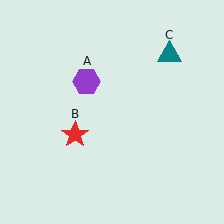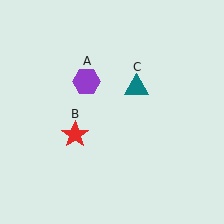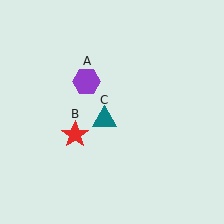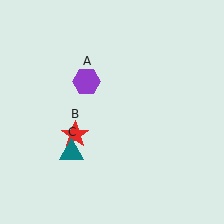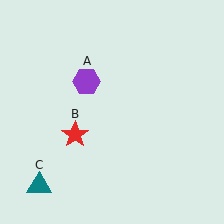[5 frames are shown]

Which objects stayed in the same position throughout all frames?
Purple hexagon (object A) and red star (object B) remained stationary.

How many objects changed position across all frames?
1 object changed position: teal triangle (object C).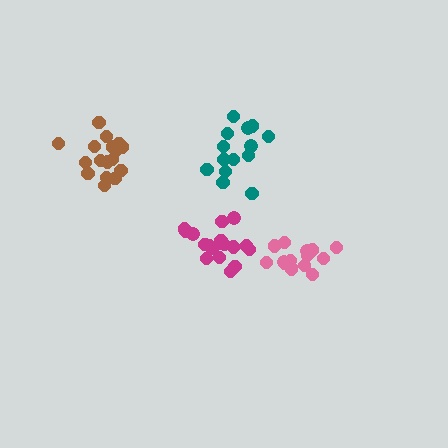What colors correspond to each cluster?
The clusters are colored: magenta, teal, pink, brown.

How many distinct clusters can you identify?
There are 4 distinct clusters.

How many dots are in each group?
Group 1: 18 dots, Group 2: 14 dots, Group 3: 15 dots, Group 4: 18 dots (65 total).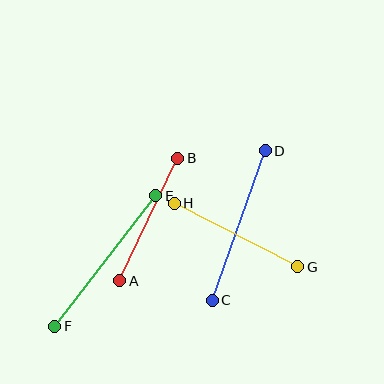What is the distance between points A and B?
The distance is approximately 136 pixels.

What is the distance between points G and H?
The distance is approximately 139 pixels.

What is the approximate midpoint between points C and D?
The midpoint is at approximately (239, 225) pixels.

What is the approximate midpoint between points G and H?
The midpoint is at approximately (236, 235) pixels.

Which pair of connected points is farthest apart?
Points E and F are farthest apart.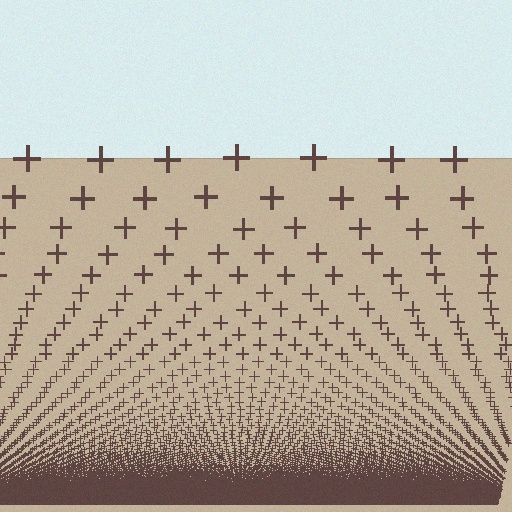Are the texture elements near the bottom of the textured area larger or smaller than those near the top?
Smaller. The gradient is inverted — elements near the bottom are smaller and denser.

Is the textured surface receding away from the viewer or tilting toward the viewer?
The surface appears to tilt toward the viewer. Texture elements get larger and sparser toward the top.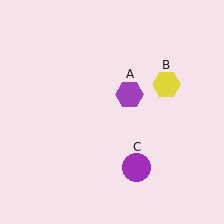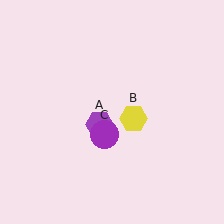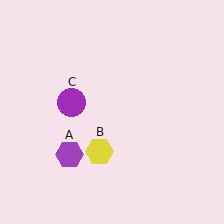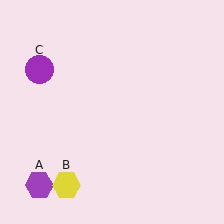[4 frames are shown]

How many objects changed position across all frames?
3 objects changed position: purple hexagon (object A), yellow hexagon (object B), purple circle (object C).